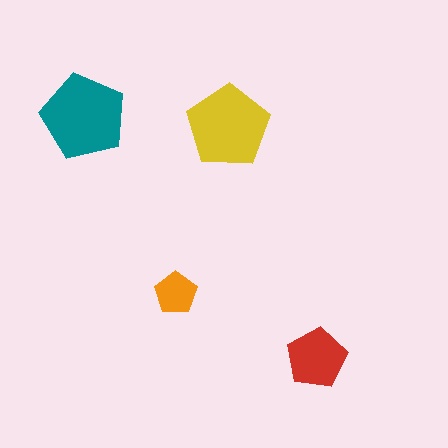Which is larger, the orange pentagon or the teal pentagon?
The teal one.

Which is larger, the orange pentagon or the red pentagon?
The red one.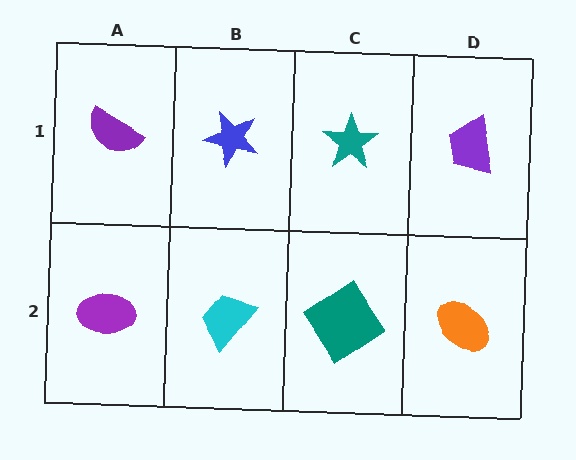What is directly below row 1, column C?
A teal diamond.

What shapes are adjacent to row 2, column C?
A teal star (row 1, column C), a cyan trapezoid (row 2, column B), an orange ellipse (row 2, column D).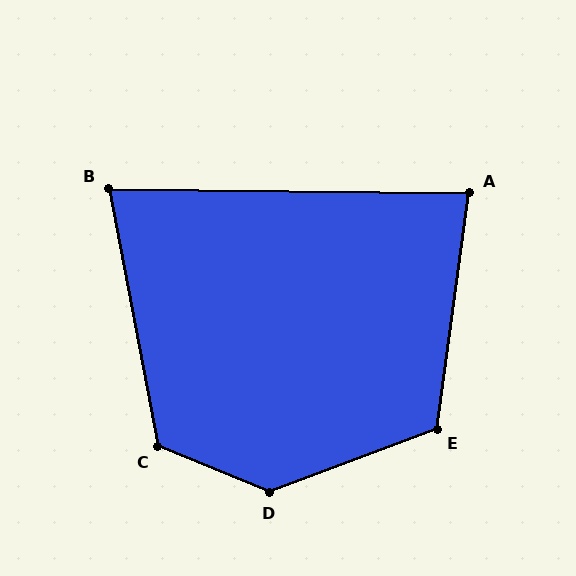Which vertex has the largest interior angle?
D, at approximately 137 degrees.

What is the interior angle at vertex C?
Approximately 123 degrees (obtuse).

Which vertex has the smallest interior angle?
B, at approximately 79 degrees.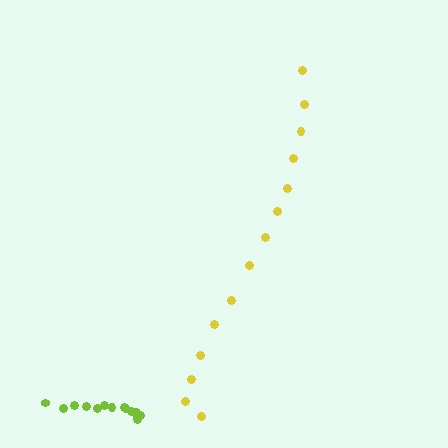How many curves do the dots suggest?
There are 2 distinct paths.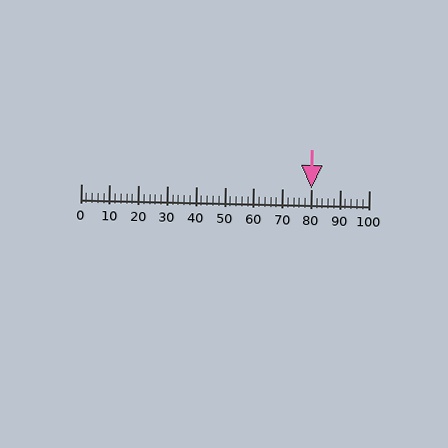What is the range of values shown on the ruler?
The ruler shows values from 0 to 100.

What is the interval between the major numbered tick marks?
The major tick marks are spaced 10 units apart.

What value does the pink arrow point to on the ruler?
The pink arrow points to approximately 80.